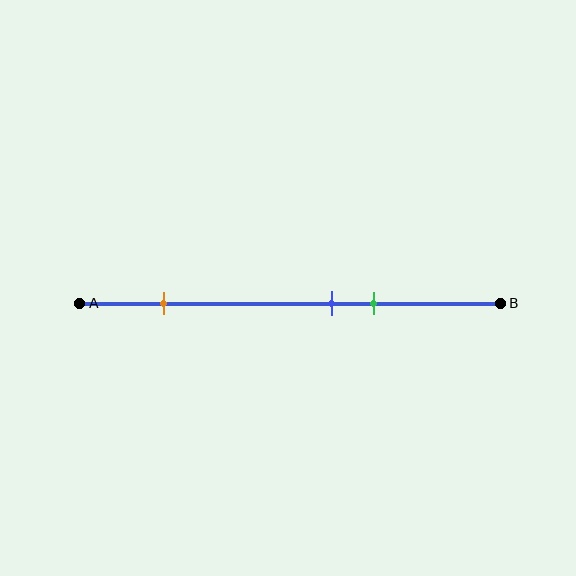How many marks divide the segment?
There are 3 marks dividing the segment.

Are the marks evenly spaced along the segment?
No, the marks are not evenly spaced.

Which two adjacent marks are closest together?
The blue and green marks are the closest adjacent pair.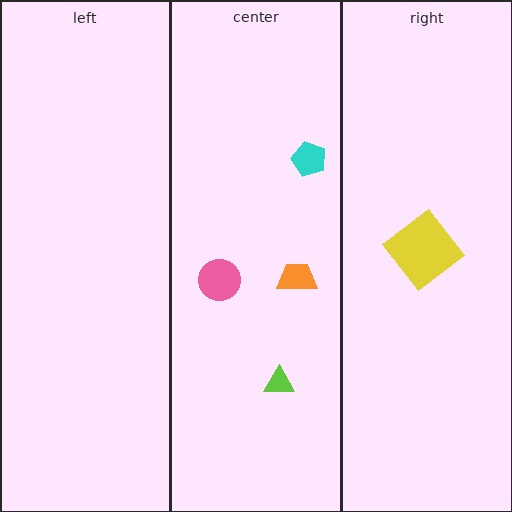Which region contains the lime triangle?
The center region.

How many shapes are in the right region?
1.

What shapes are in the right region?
The yellow diamond.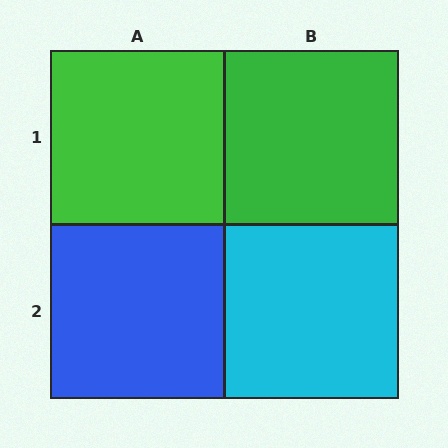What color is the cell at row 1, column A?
Green.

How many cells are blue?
1 cell is blue.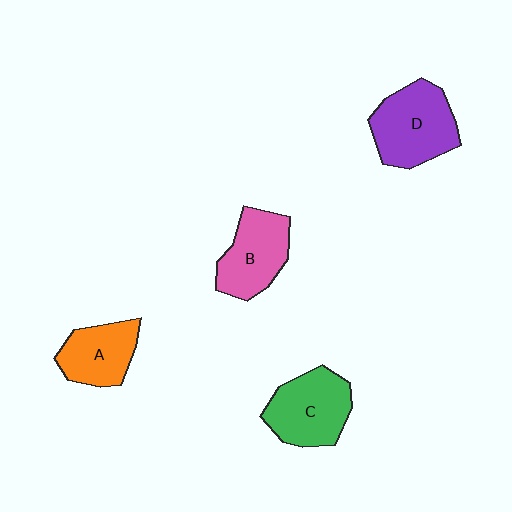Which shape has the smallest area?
Shape A (orange).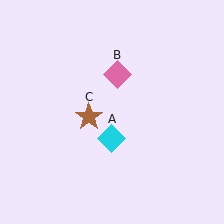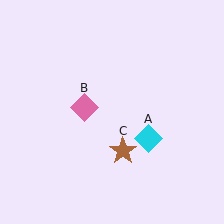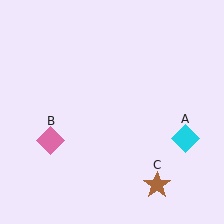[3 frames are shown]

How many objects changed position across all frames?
3 objects changed position: cyan diamond (object A), pink diamond (object B), brown star (object C).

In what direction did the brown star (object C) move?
The brown star (object C) moved down and to the right.